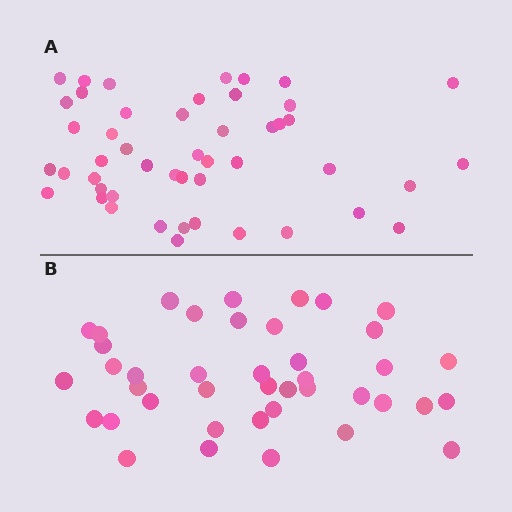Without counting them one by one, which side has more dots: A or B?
Region A (the top region) has more dots.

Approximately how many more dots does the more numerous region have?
Region A has roughly 8 or so more dots than region B.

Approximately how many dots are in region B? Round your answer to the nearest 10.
About 40 dots. (The exact count is 41, which rounds to 40.)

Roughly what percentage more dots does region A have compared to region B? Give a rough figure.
About 15% more.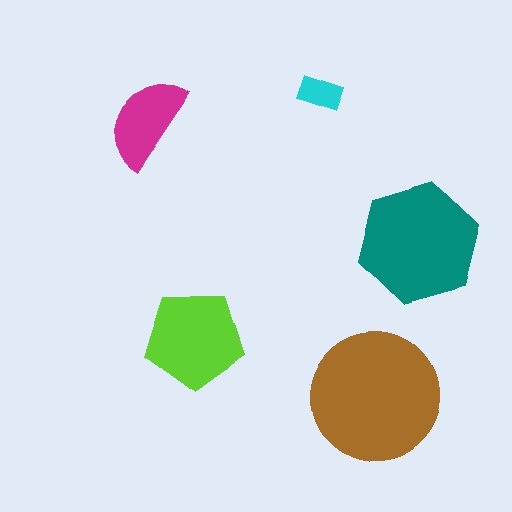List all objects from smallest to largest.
The cyan rectangle, the magenta semicircle, the lime pentagon, the teal hexagon, the brown circle.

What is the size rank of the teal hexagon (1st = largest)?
2nd.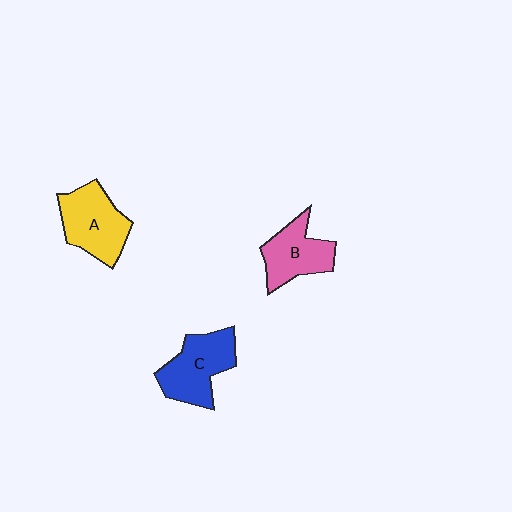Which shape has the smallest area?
Shape B (pink).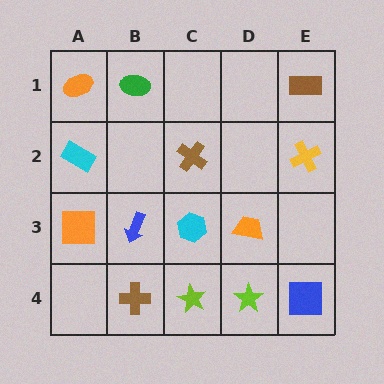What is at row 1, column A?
An orange ellipse.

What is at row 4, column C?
A lime star.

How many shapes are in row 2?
3 shapes.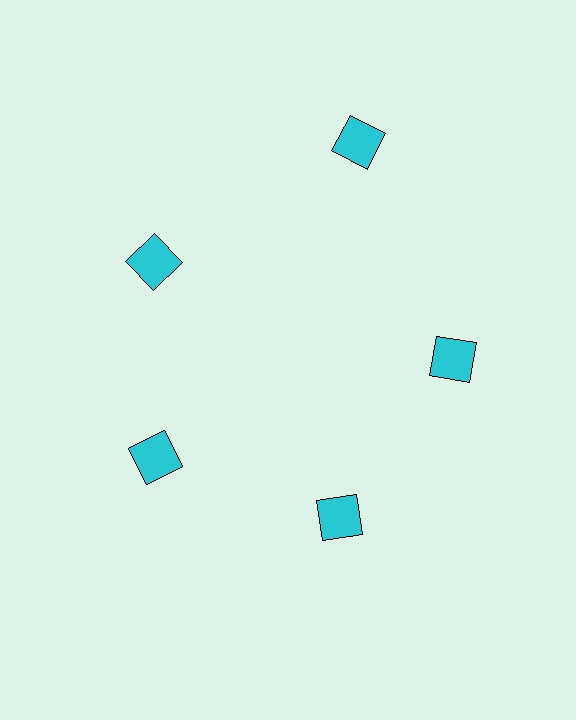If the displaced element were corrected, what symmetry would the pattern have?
It would have 5-fold rotational symmetry — the pattern would map onto itself every 72 degrees.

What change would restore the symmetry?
The symmetry would be restored by moving it inward, back onto the ring so that all 5 squares sit at equal angles and equal distance from the center.